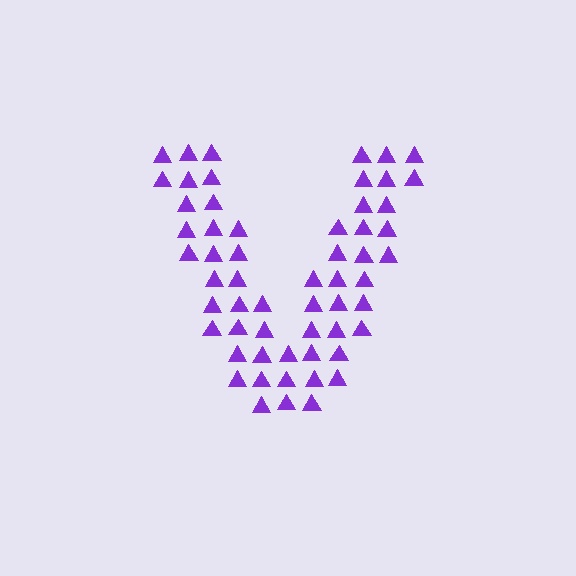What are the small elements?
The small elements are triangles.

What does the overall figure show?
The overall figure shows the letter V.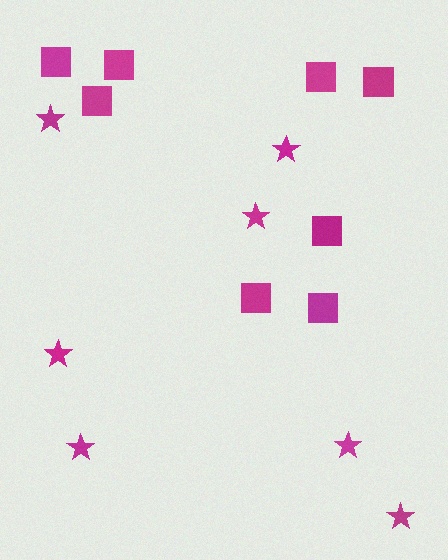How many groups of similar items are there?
There are 2 groups: one group of squares (8) and one group of stars (7).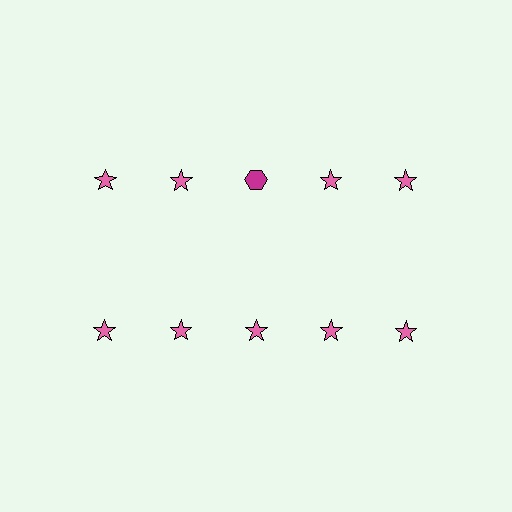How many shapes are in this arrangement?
There are 10 shapes arranged in a grid pattern.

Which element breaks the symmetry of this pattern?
The magenta hexagon in the top row, center column breaks the symmetry. All other shapes are pink stars.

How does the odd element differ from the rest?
It differs in both color (magenta instead of pink) and shape (hexagon instead of star).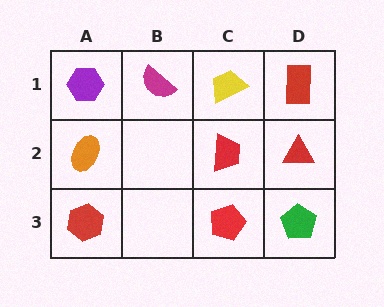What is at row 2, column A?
An orange ellipse.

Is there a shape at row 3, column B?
No, that cell is empty.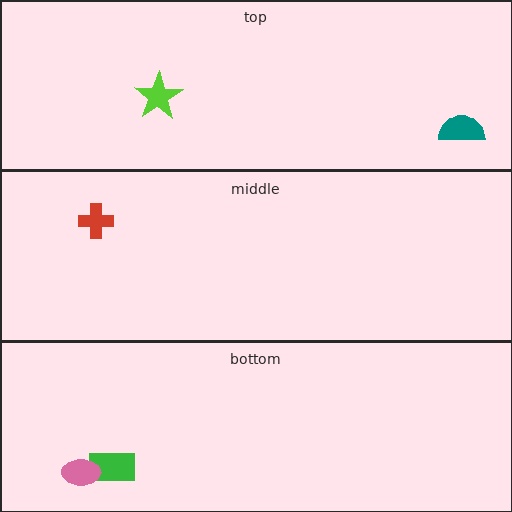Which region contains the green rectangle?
The bottom region.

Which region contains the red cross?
The middle region.